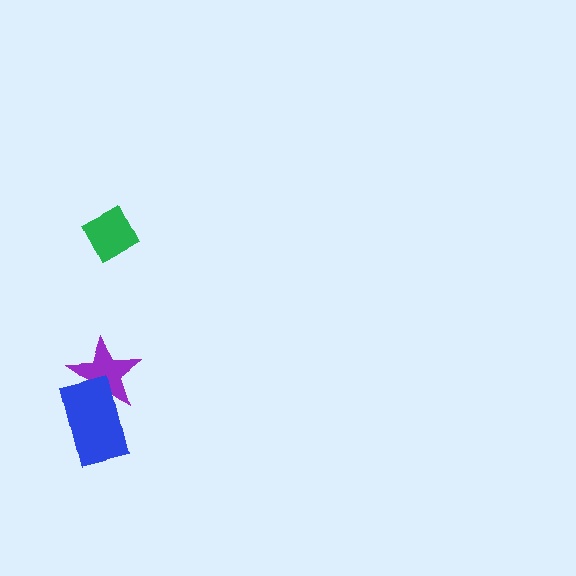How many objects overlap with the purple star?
1 object overlaps with the purple star.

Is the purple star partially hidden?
Yes, it is partially covered by another shape.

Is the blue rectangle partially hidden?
No, no other shape covers it.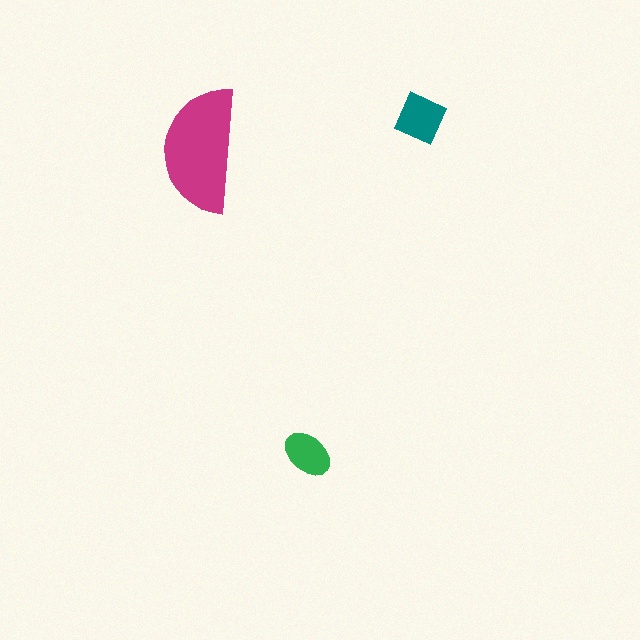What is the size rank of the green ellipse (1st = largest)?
3rd.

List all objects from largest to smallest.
The magenta semicircle, the teal square, the green ellipse.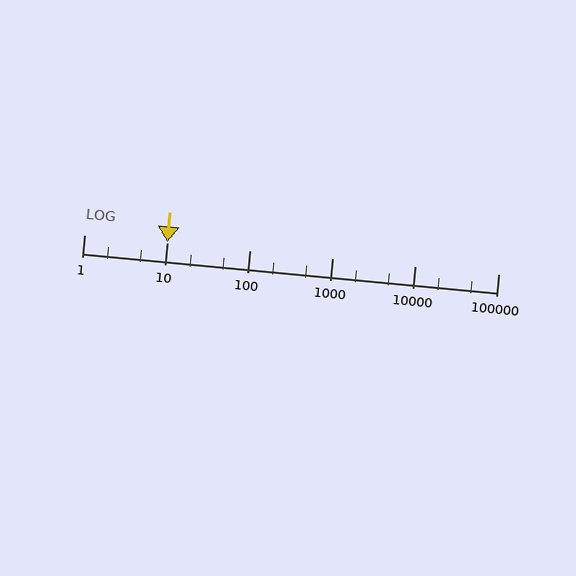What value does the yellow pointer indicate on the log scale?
The pointer indicates approximately 10.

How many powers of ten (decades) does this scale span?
The scale spans 5 decades, from 1 to 100000.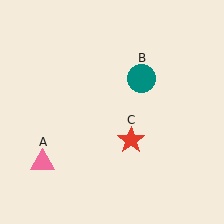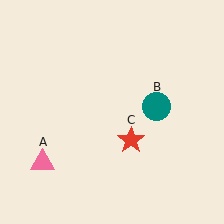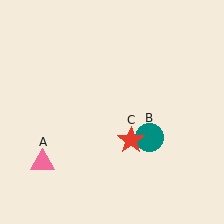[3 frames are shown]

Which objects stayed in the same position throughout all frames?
Pink triangle (object A) and red star (object C) remained stationary.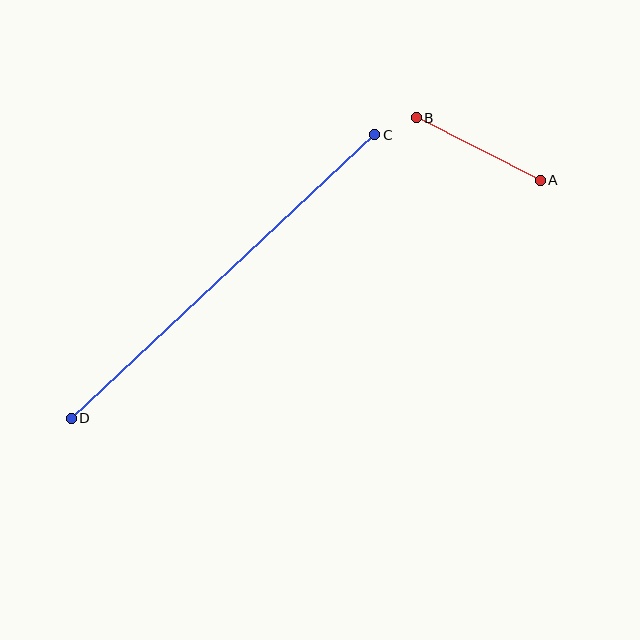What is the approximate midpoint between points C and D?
The midpoint is at approximately (223, 277) pixels.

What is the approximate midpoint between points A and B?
The midpoint is at approximately (478, 149) pixels.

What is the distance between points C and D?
The distance is approximately 416 pixels.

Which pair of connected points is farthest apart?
Points C and D are farthest apart.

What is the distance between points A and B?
The distance is approximately 139 pixels.